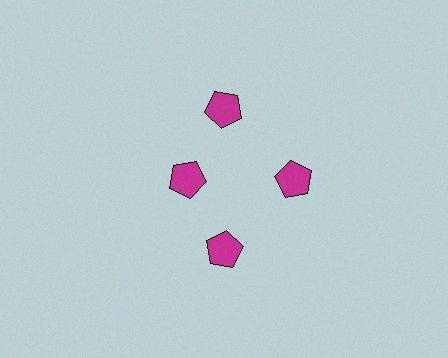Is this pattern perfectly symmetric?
No. The 4 magenta pentagons are arranged in a ring, but one element near the 9 o'clock position is pulled inward toward the center, breaking the 4-fold rotational symmetry.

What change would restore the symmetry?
The symmetry would be restored by moving it outward, back onto the ring so that all 4 pentagons sit at equal angles and equal distance from the center.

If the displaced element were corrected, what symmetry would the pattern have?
It would have 4-fold rotational symmetry — the pattern would map onto itself every 90 degrees.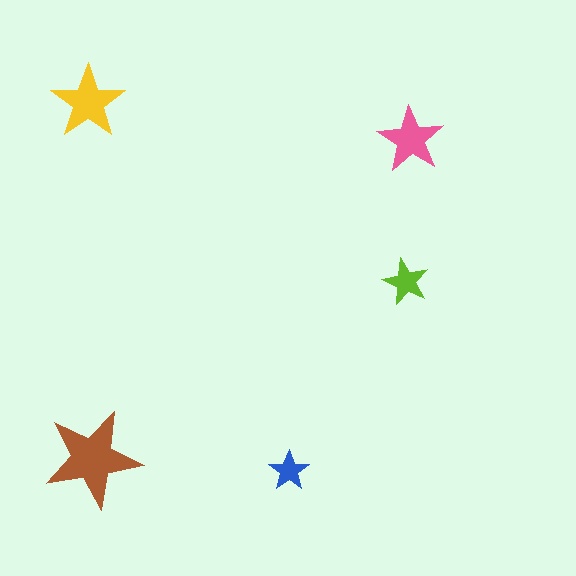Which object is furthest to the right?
The pink star is rightmost.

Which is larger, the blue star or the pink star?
The pink one.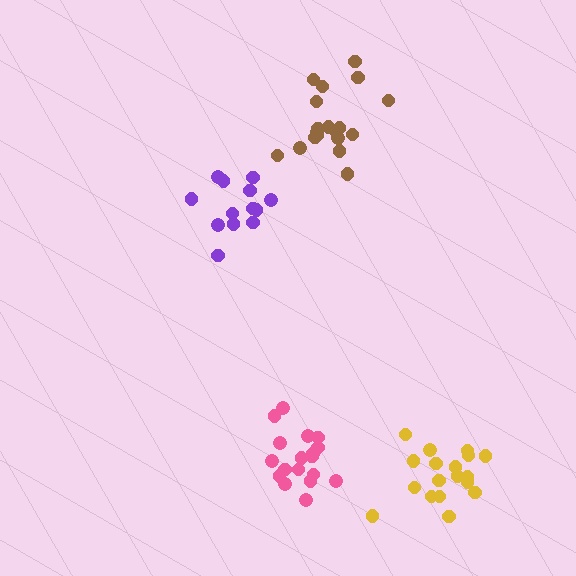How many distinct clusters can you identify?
There are 4 distinct clusters.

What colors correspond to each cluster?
The clusters are colored: purple, yellow, pink, brown.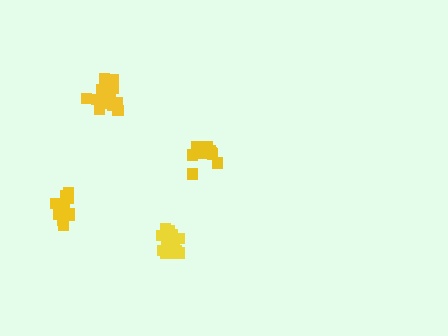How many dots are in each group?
Group 1: 14 dots, Group 2: 16 dots, Group 3: 14 dots, Group 4: 16 dots (60 total).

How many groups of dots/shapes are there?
There are 4 groups.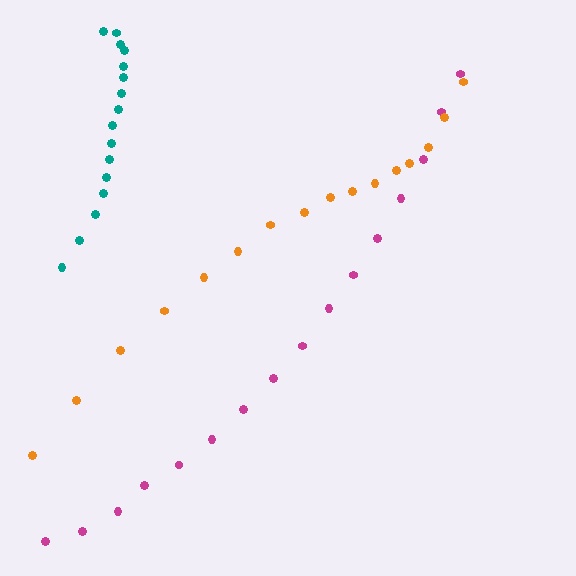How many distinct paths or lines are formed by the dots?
There are 3 distinct paths.